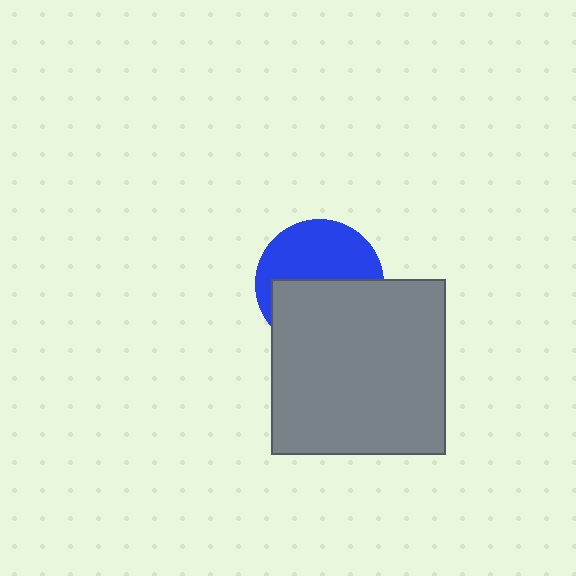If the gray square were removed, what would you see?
You would see the complete blue circle.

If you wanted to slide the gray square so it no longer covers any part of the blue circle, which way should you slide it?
Slide it down — that is the most direct way to separate the two shapes.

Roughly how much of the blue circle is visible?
About half of it is visible (roughly 50%).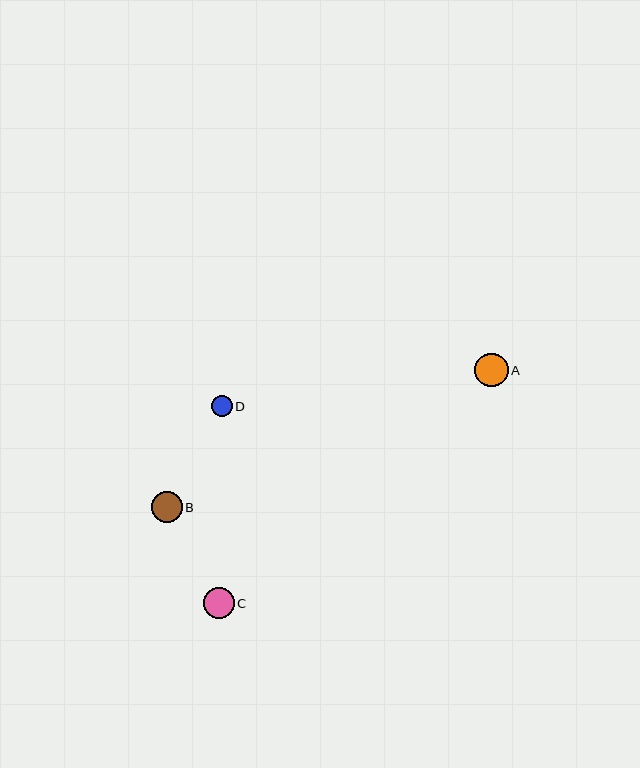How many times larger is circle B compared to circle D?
Circle B is approximately 1.5 times the size of circle D.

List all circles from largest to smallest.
From largest to smallest: A, B, C, D.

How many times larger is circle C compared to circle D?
Circle C is approximately 1.4 times the size of circle D.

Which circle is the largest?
Circle A is the largest with a size of approximately 33 pixels.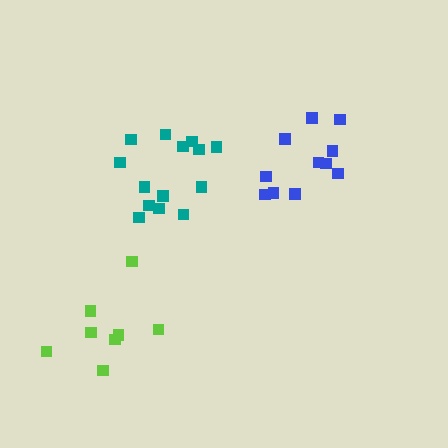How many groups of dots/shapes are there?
There are 3 groups.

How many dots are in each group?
Group 1: 8 dots, Group 2: 11 dots, Group 3: 14 dots (33 total).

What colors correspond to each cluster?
The clusters are colored: lime, blue, teal.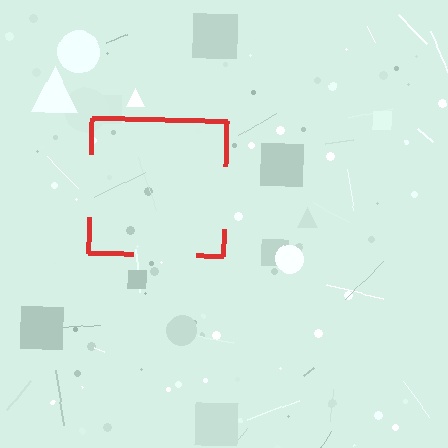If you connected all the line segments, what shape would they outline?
They would outline a square.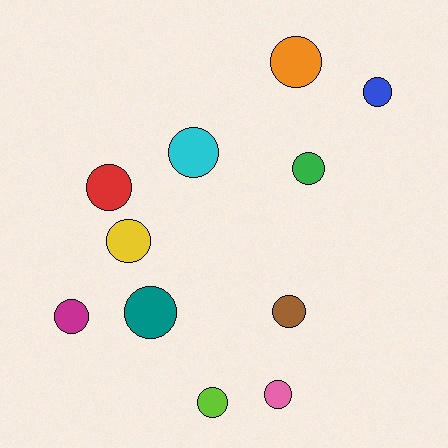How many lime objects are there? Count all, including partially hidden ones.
There is 1 lime object.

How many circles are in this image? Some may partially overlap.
There are 11 circles.